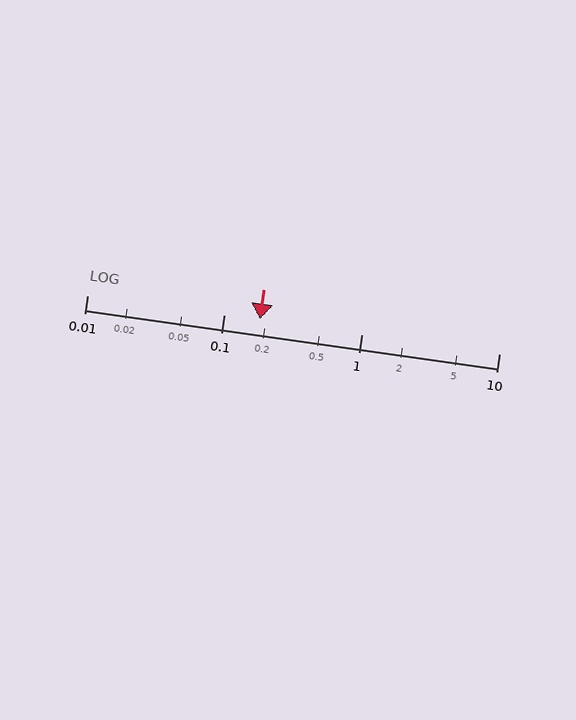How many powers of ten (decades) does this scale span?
The scale spans 3 decades, from 0.01 to 10.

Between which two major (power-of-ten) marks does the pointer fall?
The pointer is between 0.1 and 1.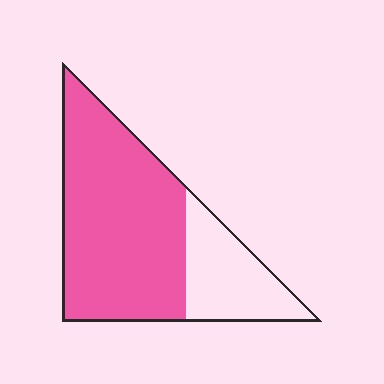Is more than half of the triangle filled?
Yes.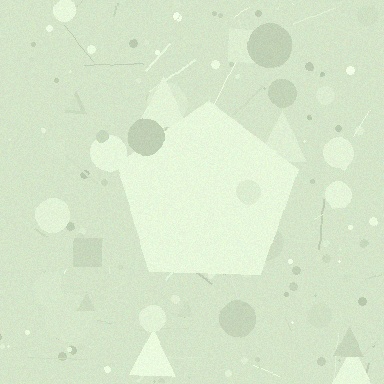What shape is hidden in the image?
A pentagon is hidden in the image.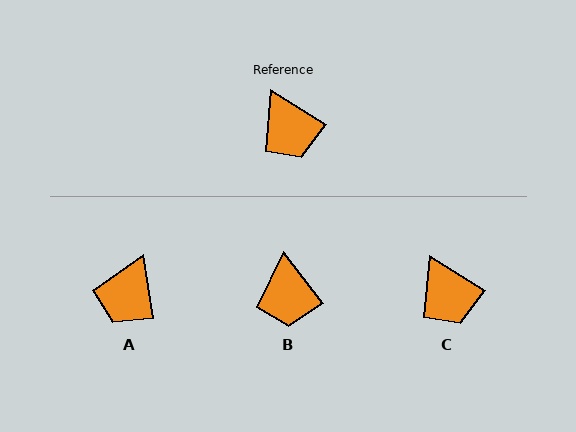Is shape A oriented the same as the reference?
No, it is off by about 49 degrees.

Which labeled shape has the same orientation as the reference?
C.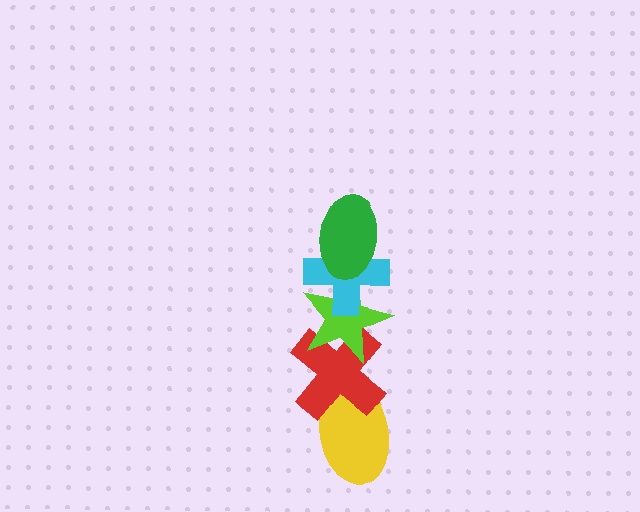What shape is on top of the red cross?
The lime star is on top of the red cross.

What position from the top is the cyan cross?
The cyan cross is 2nd from the top.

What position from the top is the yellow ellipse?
The yellow ellipse is 5th from the top.